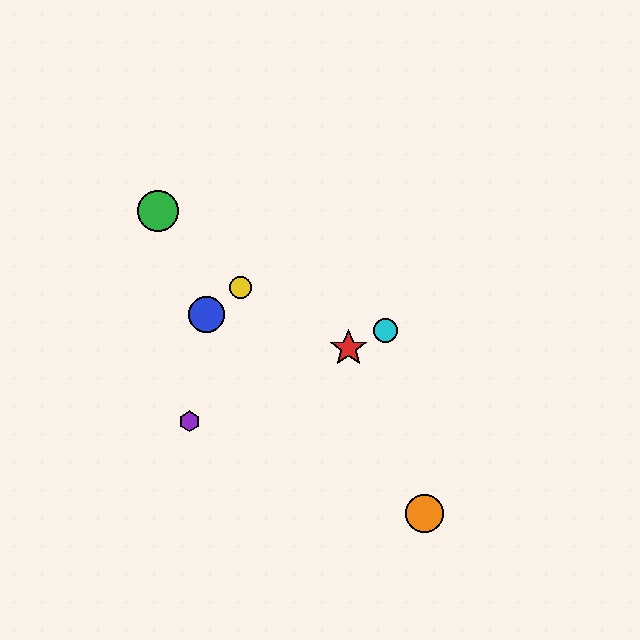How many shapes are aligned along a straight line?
3 shapes (the red star, the purple hexagon, the cyan circle) are aligned along a straight line.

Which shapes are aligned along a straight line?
The red star, the purple hexagon, the cyan circle are aligned along a straight line.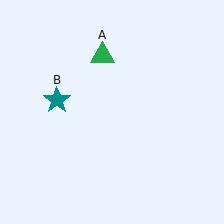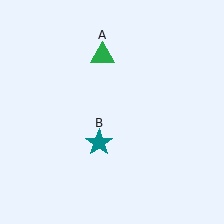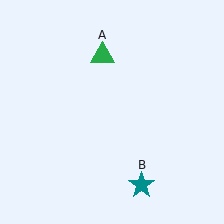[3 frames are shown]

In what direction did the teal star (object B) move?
The teal star (object B) moved down and to the right.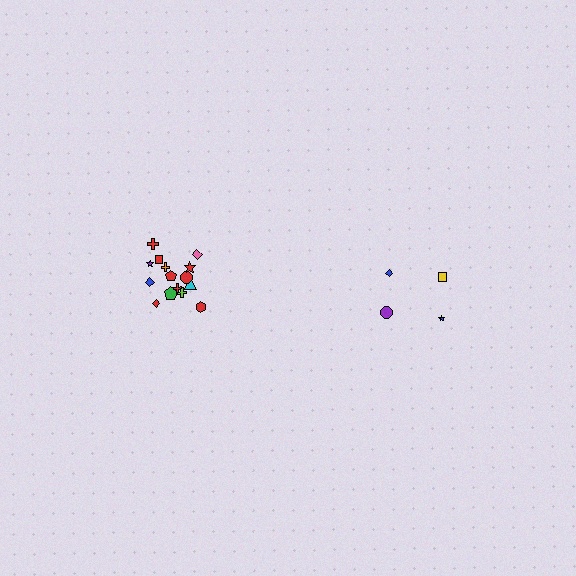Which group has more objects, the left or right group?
The left group.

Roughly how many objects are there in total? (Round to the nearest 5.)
Roughly 20 objects in total.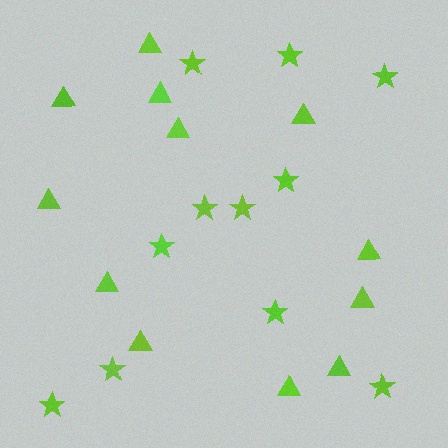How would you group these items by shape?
There are 2 groups: one group of stars (11) and one group of triangles (12).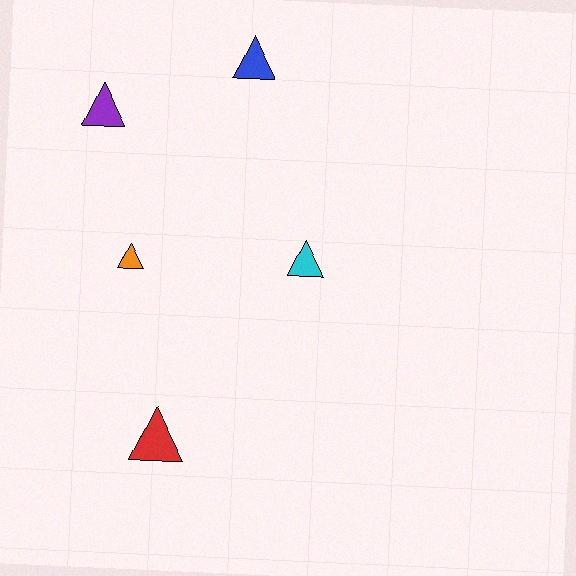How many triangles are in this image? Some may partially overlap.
There are 5 triangles.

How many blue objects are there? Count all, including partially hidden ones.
There is 1 blue object.